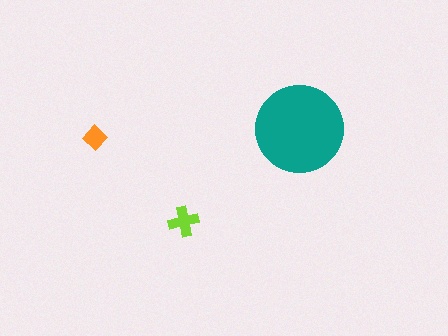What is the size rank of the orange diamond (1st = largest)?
3rd.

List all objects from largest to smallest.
The teal circle, the lime cross, the orange diamond.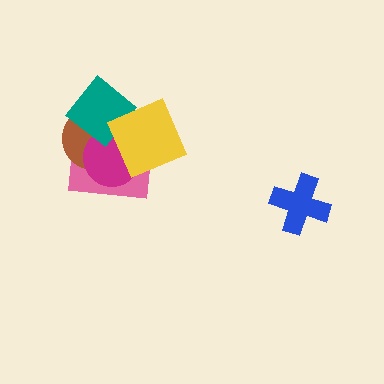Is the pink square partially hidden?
Yes, it is partially covered by another shape.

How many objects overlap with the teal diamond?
4 objects overlap with the teal diamond.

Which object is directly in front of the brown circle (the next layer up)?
The magenta circle is directly in front of the brown circle.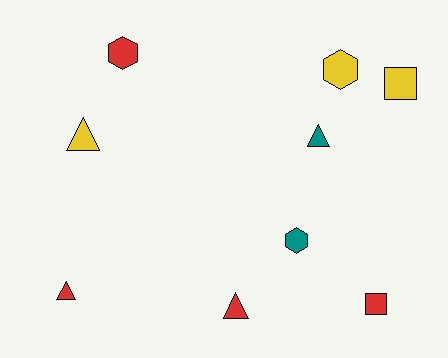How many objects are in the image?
There are 9 objects.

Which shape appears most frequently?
Triangle, with 4 objects.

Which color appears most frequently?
Red, with 4 objects.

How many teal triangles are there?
There is 1 teal triangle.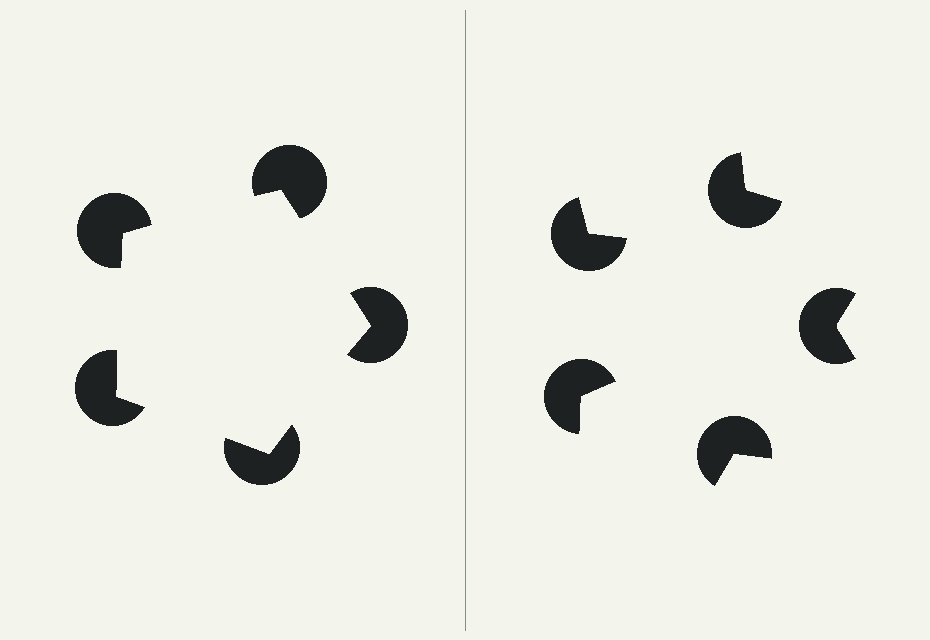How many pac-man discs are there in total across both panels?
10 — 5 on each side.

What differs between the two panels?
The pac-man discs are positioned identically on both sides; only the wedge orientations differ. On the left they align to a pentagon; on the right they are misaligned.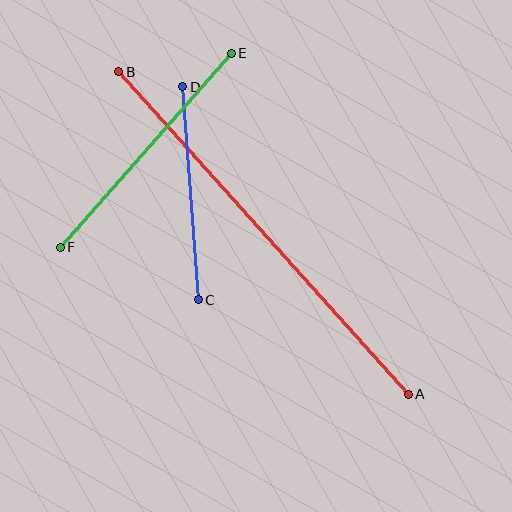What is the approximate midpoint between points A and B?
The midpoint is at approximately (264, 233) pixels.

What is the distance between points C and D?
The distance is approximately 214 pixels.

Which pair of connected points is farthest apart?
Points A and B are farthest apart.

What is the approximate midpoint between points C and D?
The midpoint is at approximately (191, 193) pixels.